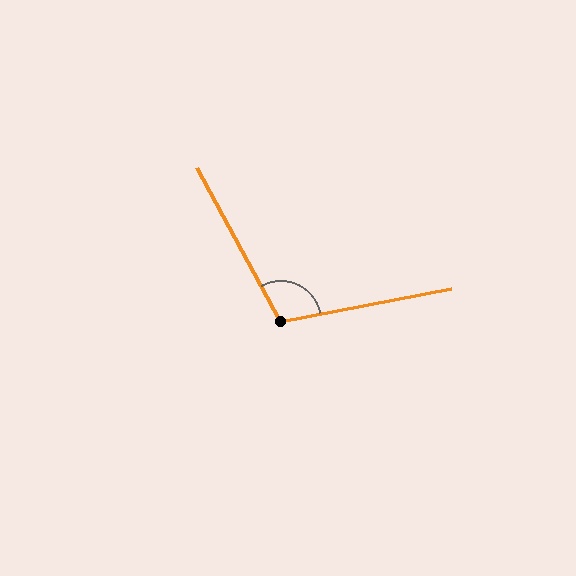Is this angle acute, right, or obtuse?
It is obtuse.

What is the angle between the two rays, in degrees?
Approximately 108 degrees.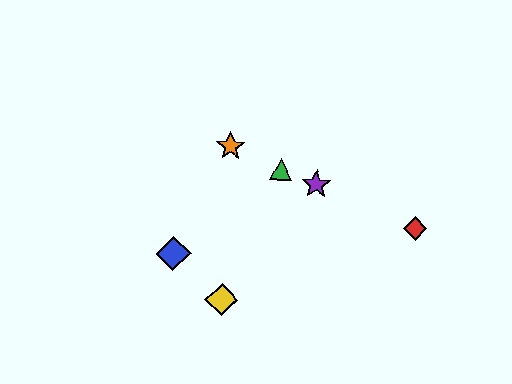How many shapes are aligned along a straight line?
4 shapes (the red diamond, the green triangle, the purple star, the orange star) are aligned along a straight line.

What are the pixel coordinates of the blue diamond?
The blue diamond is at (173, 253).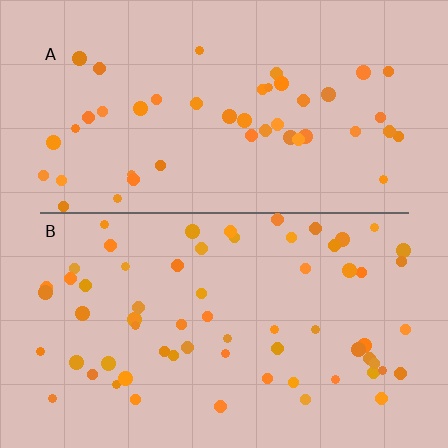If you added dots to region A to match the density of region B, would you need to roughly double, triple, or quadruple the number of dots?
Approximately double.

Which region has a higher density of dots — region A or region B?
B (the bottom).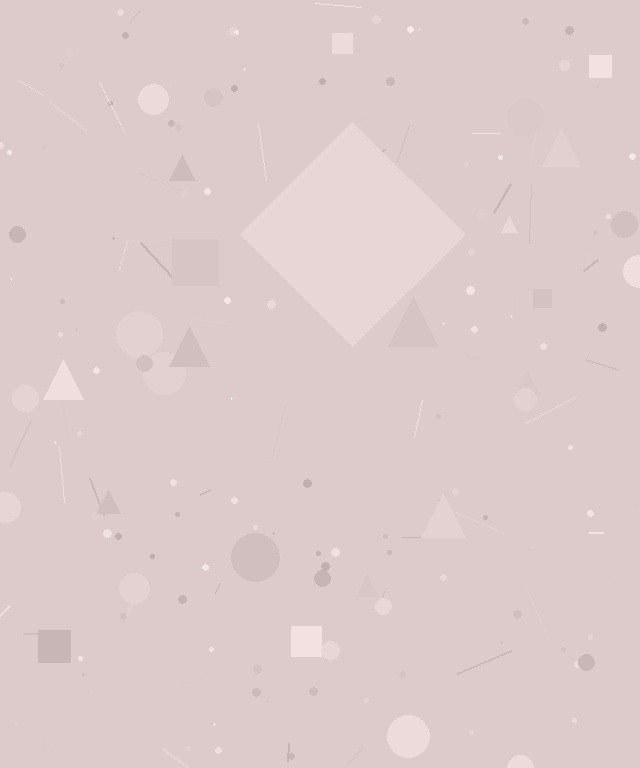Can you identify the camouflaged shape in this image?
The camouflaged shape is a diamond.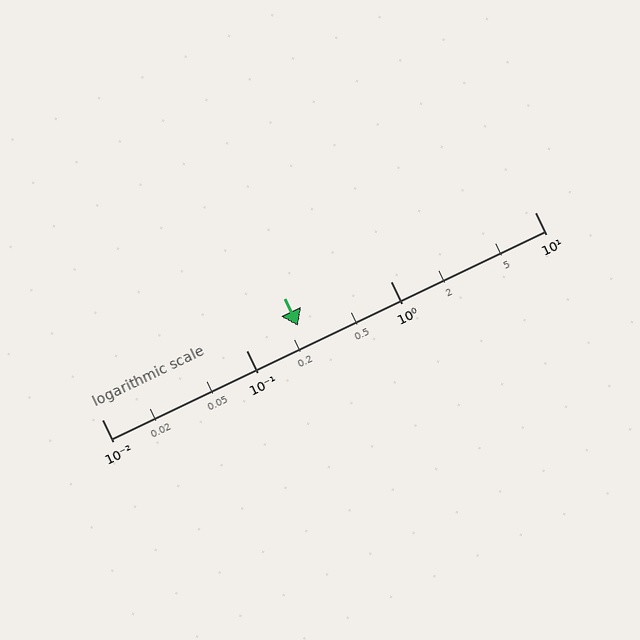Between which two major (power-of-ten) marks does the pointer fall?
The pointer is between 0.1 and 1.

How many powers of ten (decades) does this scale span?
The scale spans 3 decades, from 0.01 to 10.